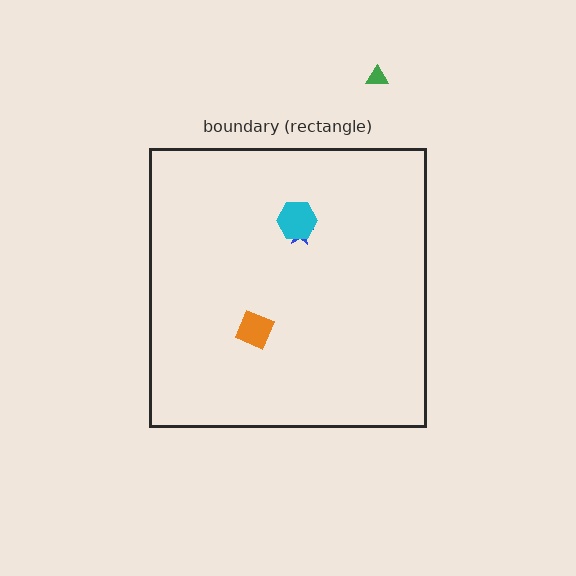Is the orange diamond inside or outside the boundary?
Inside.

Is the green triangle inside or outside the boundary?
Outside.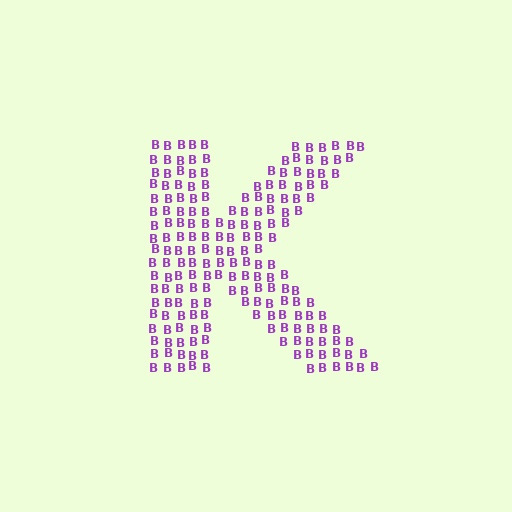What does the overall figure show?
The overall figure shows the letter K.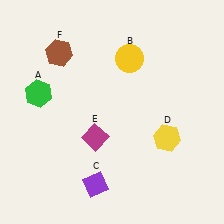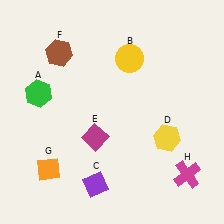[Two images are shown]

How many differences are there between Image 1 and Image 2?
There are 2 differences between the two images.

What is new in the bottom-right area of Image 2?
A magenta cross (H) was added in the bottom-right area of Image 2.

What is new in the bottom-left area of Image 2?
An orange diamond (G) was added in the bottom-left area of Image 2.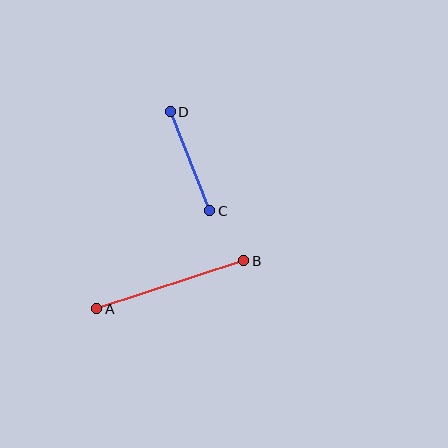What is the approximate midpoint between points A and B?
The midpoint is at approximately (170, 285) pixels.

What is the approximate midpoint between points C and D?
The midpoint is at approximately (190, 161) pixels.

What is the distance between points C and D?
The distance is approximately 107 pixels.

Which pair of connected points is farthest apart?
Points A and B are farthest apart.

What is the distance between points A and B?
The distance is approximately 155 pixels.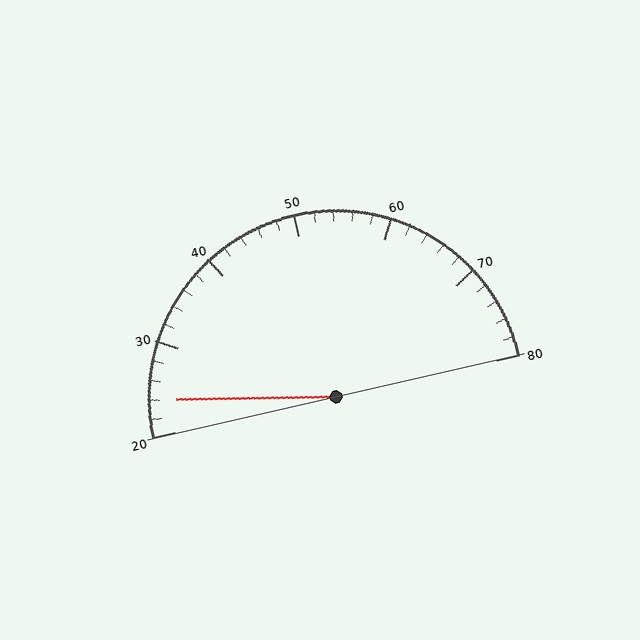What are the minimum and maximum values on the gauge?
The gauge ranges from 20 to 80.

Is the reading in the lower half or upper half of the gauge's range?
The reading is in the lower half of the range (20 to 80).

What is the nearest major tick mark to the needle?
The nearest major tick mark is 20.